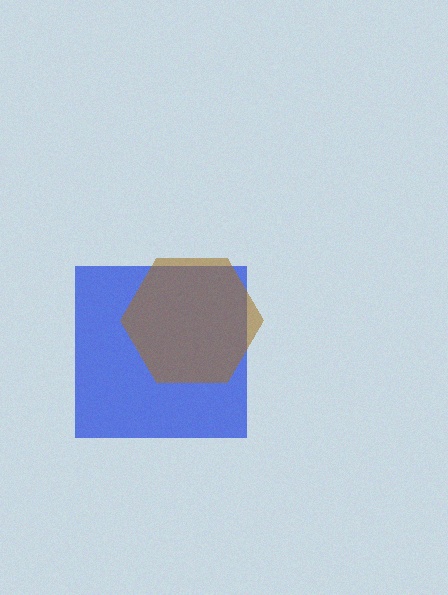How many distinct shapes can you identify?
There are 2 distinct shapes: a blue square, a brown hexagon.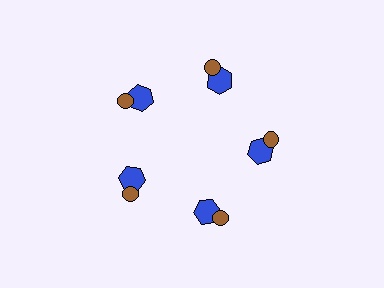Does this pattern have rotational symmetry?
Yes, this pattern has 5-fold rotational symmetry. It looks the same after rotating 72 degrees around the center.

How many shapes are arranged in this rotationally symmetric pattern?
There are 10 shapes, arranged in 5 groups of 2.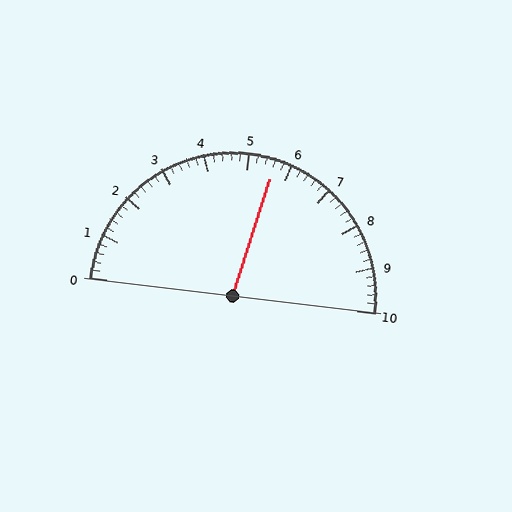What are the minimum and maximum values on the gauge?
The gauge ranges from 0 to 10.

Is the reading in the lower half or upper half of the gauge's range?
The reading is in the upper half of the range (0 to 10).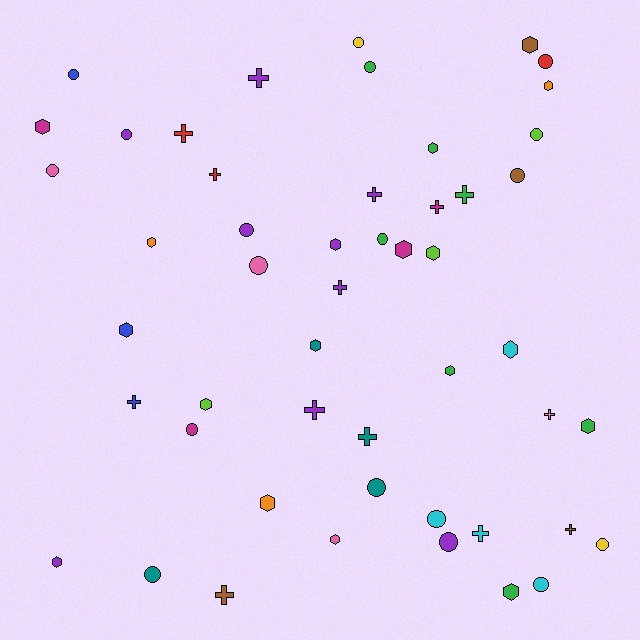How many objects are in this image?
There are 50 objects.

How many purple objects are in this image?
There are 9 purple objects.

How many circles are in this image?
There are 18 circles.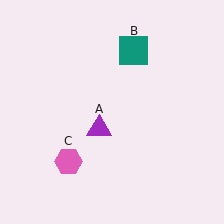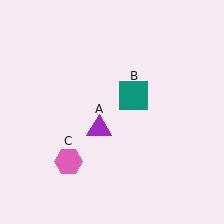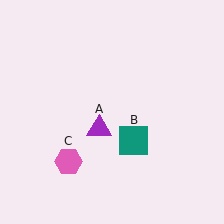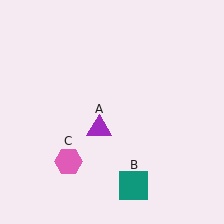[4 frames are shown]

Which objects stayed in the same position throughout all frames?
Purple triangle (object A) and pink hexagon (object C) remained stationary.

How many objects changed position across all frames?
1 object changed position: teal square (object B).